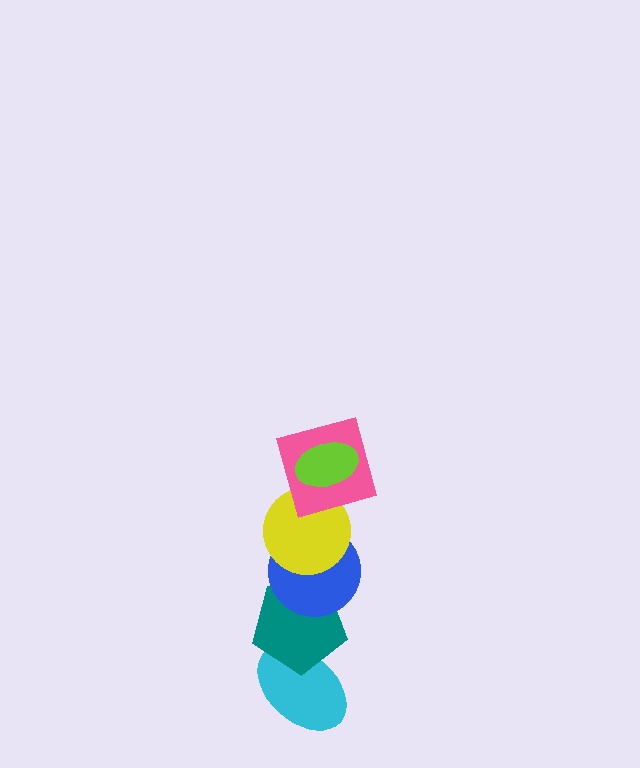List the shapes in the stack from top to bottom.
From top to bottom: the lime ellipse, the pink square, the yellow circle, the blue circle, the teal pentagon, the cyan ellipse.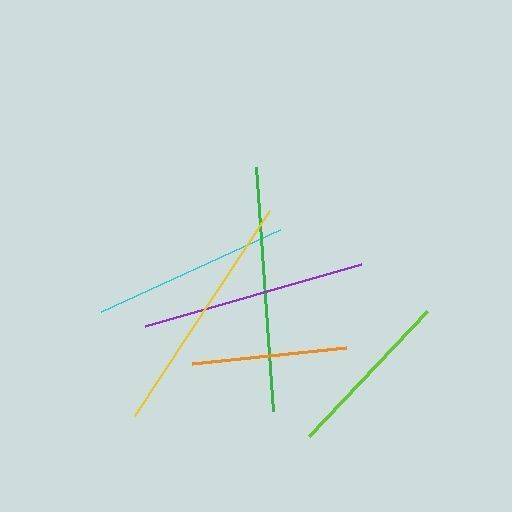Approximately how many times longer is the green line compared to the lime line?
The green line is approximately 1.4 times the length of the lime line.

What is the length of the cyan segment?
The cyan segment is approximately 197 pixels long.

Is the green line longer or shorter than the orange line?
The green line is longer than the orange line.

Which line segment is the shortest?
The orange line is the shortest at approximately 155 pixels.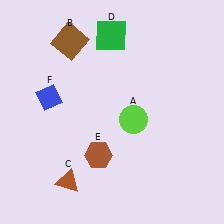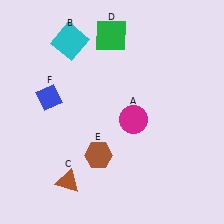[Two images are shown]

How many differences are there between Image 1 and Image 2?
There are 2 differences between the two images.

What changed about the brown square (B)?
In Image 1, B is brown. In Image 2, it changed to cyan.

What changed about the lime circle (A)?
In Image 1, A is lime. In Image 2, it changed to magenta.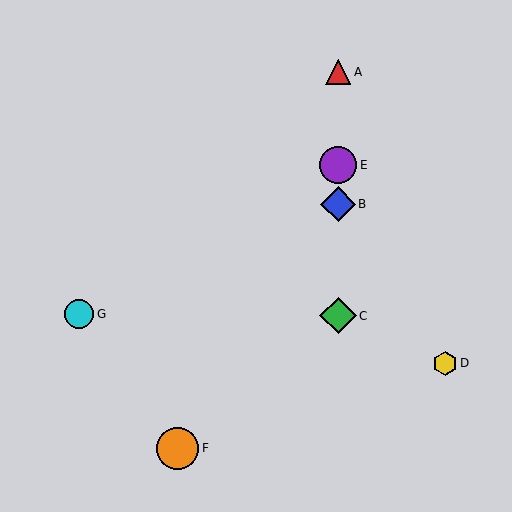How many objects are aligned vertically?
4 objects (A, B, C, E) are aligned vertically.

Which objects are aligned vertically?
Objects A, B, C, E are aligned vertically.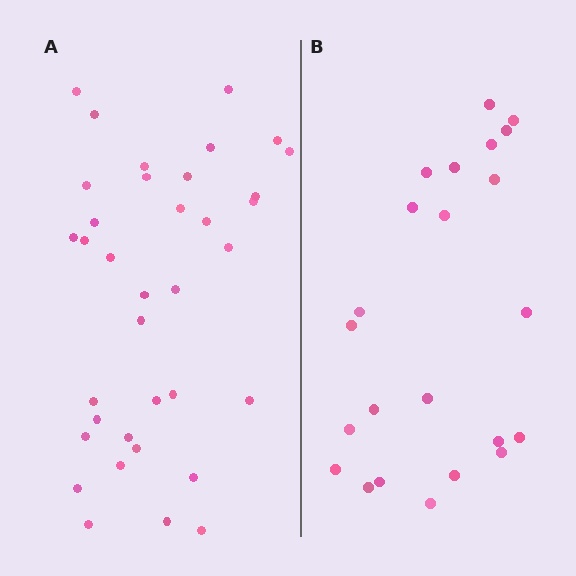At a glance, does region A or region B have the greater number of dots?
Region A (the left region) has more dots.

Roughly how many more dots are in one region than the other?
Region A has approximately 15 more dots than region B.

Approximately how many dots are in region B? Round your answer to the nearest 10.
About 20 dots. (The exact count is 23, which rounds to 20.)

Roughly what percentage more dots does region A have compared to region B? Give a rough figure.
About 55% more.